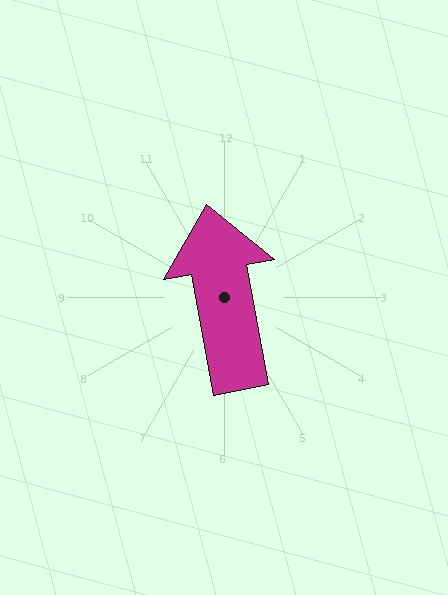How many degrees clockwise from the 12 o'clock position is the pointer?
Approximately 350 degrees.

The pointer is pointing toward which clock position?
Roughly 12 o'clock.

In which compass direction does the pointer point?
North.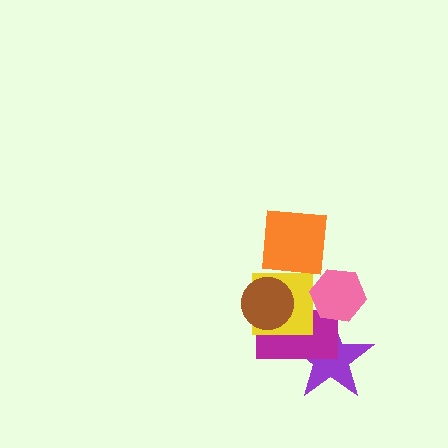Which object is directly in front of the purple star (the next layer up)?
The magenta rectangle is directly in front of the purple star.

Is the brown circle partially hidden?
No, no other shape covers it.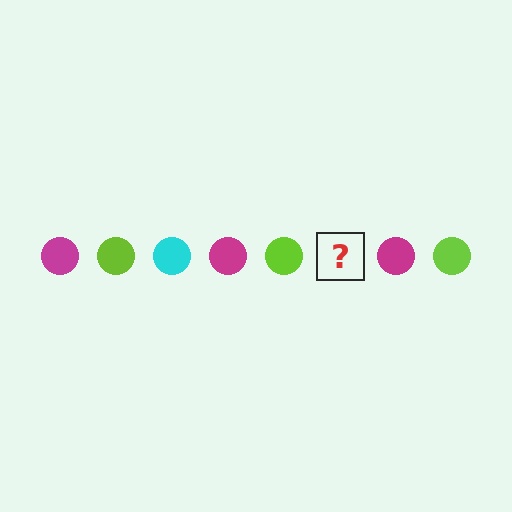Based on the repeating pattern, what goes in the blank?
The blank should be a cyan circle.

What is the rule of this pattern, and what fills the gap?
The rule is that the pattern cycles through magenta, lime, cyan circles. The gap should be filled with a cyan circle.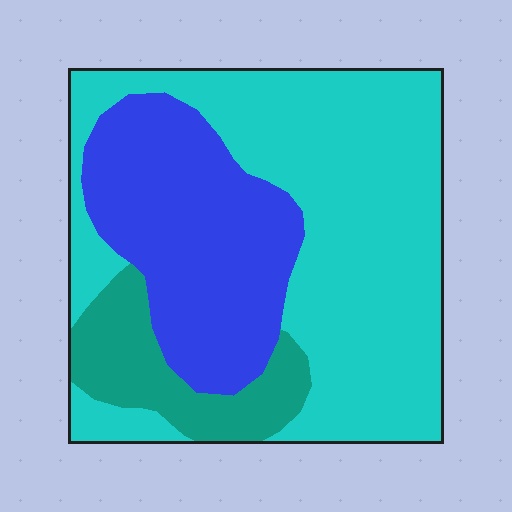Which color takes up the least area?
Teal, at roughly 15%.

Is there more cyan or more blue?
Cyan.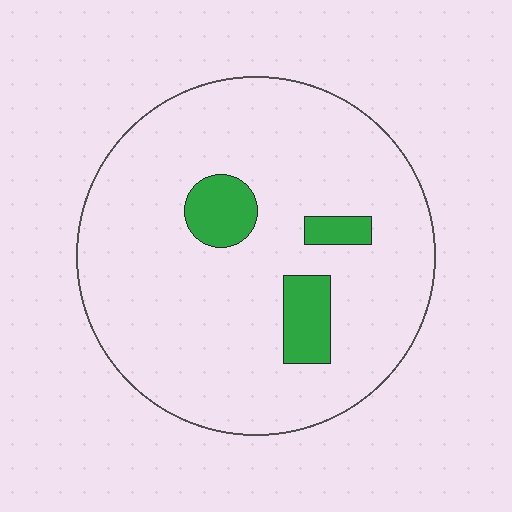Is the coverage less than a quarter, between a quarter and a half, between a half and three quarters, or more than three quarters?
Less than a quarter.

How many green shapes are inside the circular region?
3.